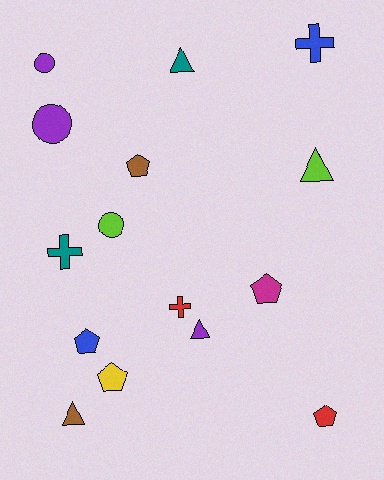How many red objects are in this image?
There are 2 red objects.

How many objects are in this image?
There are 15 objects.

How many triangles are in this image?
There are 4 triangles.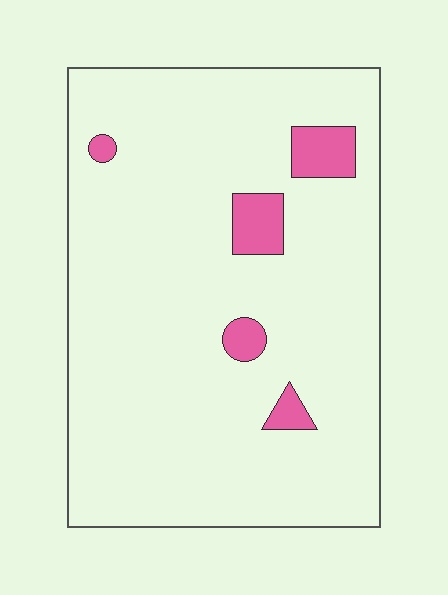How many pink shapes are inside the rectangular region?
5.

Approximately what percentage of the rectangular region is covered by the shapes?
Approximately 5%.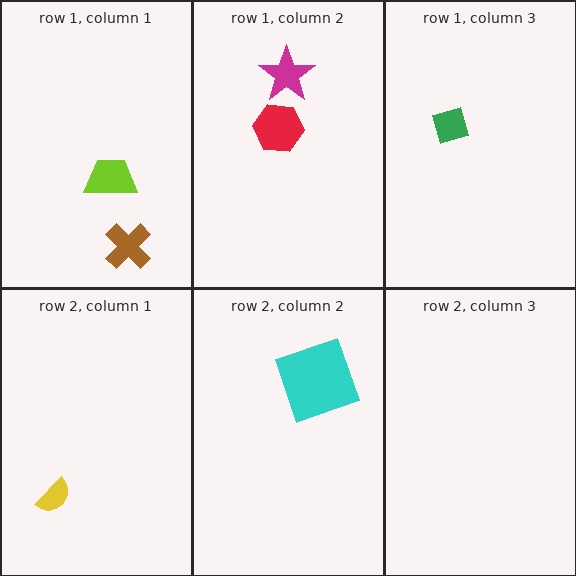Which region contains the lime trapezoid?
The row 1, column 1 region.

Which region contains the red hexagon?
The row 1, column 2 region.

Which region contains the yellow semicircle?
The row 2, column 1 region.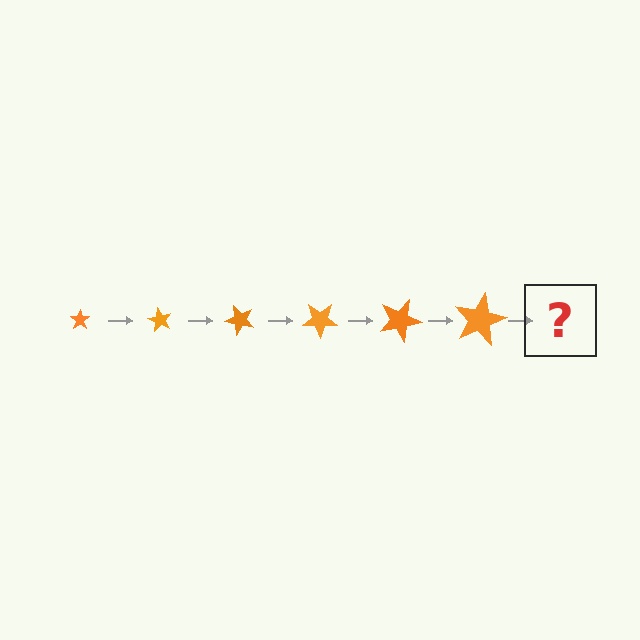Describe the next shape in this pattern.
It should be a star, larger than the previous one and rotated 360 degrees from the start.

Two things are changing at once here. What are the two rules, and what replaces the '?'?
The two rules are that the star grows larger each step and it rotates 60 degrees each step. The '?' should be a star, larger than the previous one and rotated 360 degrees from the start.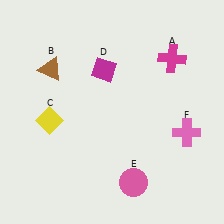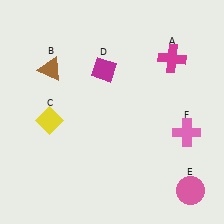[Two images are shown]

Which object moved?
The pink circle (E) moved right.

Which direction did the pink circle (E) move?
The pink circle (E) moved right.